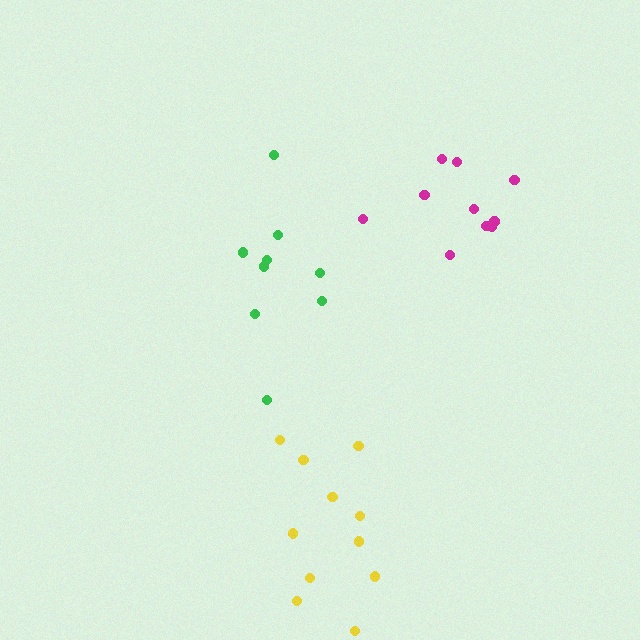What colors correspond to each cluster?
The clusters are colored: yellow, magenta, green.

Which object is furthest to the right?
The magenta cluster is rightmost.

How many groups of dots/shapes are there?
There are 3 groups.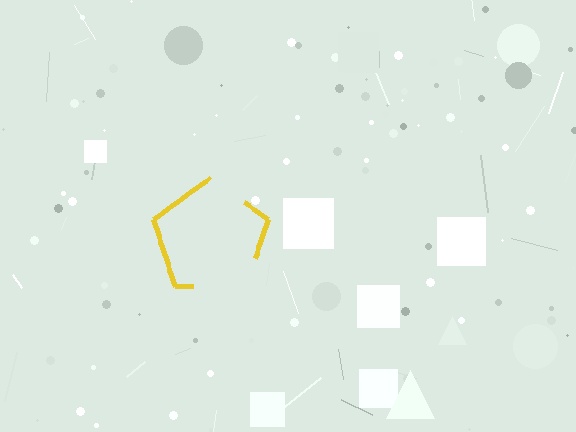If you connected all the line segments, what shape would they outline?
They would outline a pentagon.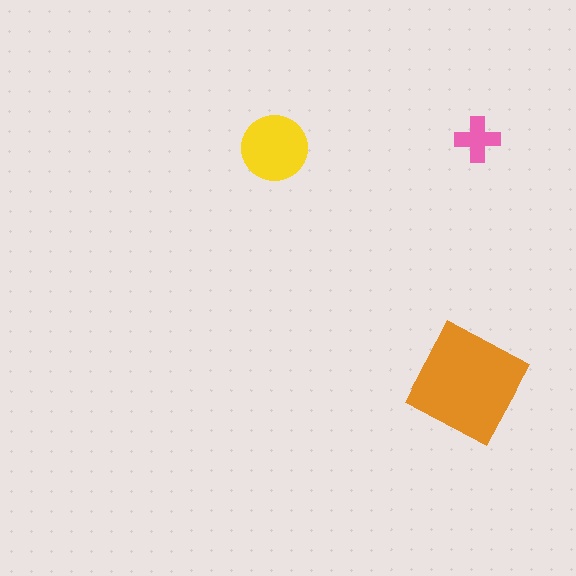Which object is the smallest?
The pink cross.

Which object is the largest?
The orange square.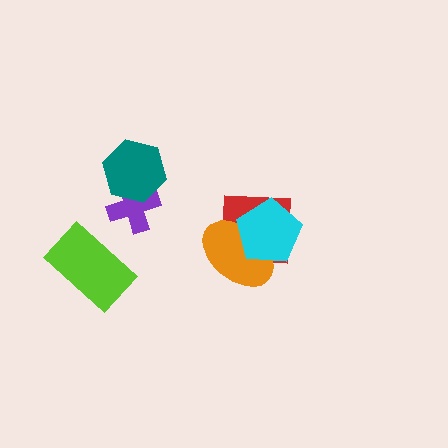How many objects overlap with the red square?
2 objects overlap with the red square.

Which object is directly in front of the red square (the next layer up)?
The orange ellipse is directly in front of the red square.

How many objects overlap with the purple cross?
1 object overlaps with the purple cross.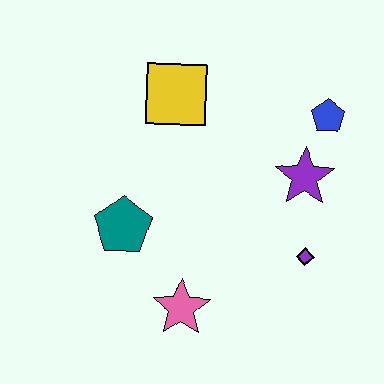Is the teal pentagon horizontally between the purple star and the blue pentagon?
No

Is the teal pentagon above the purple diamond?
Yes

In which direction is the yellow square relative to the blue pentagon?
The yellow square is to the left of the blue pentagon.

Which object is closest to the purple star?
The blue pentagon is closest to the purple star.